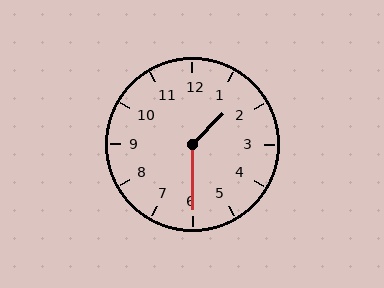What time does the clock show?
1:30.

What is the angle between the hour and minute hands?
Approximately 135 degrees.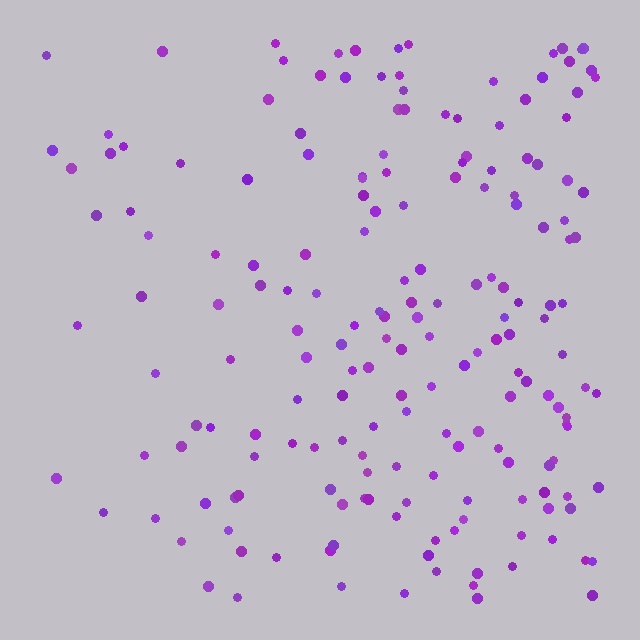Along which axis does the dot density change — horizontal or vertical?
Horizontal.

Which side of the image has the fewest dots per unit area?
The left.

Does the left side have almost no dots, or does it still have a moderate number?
Still a moderate number, just noticeably fewer than the right.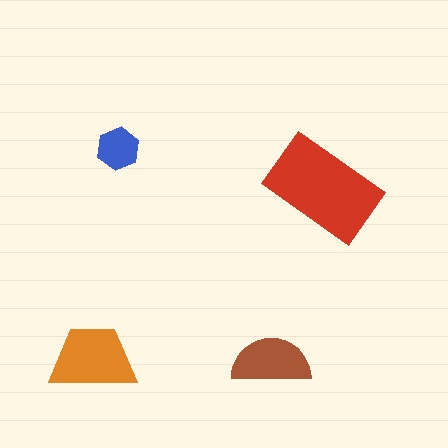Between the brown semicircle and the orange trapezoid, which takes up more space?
The orange trapezoid.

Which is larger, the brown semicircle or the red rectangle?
The red rectangle.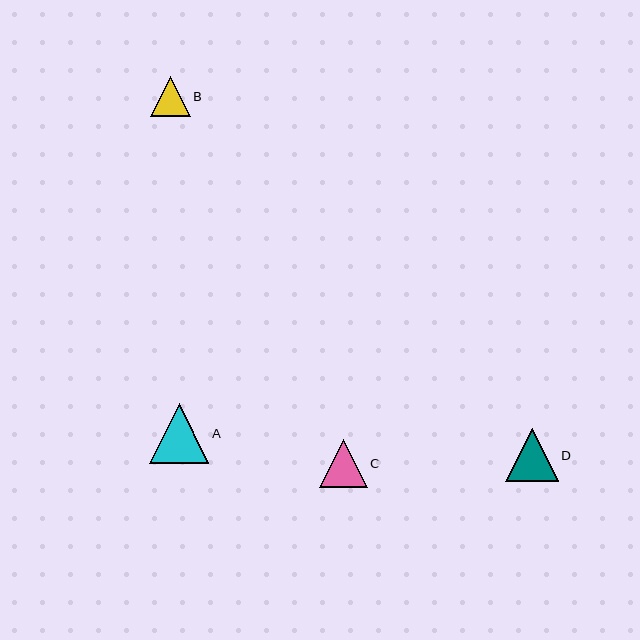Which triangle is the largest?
Triangle A is the largest with a size of approximately 60 pixels.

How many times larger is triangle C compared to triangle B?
Triangle C is approximately 1.2 times the size of triangle B.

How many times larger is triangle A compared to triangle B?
Triangle A is approximately 1.5 times the size of triangle B.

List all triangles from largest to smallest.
From largest to smallest: A, D, C, B.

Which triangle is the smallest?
Triangle B is the smallest with a size of approximately 40 pixels.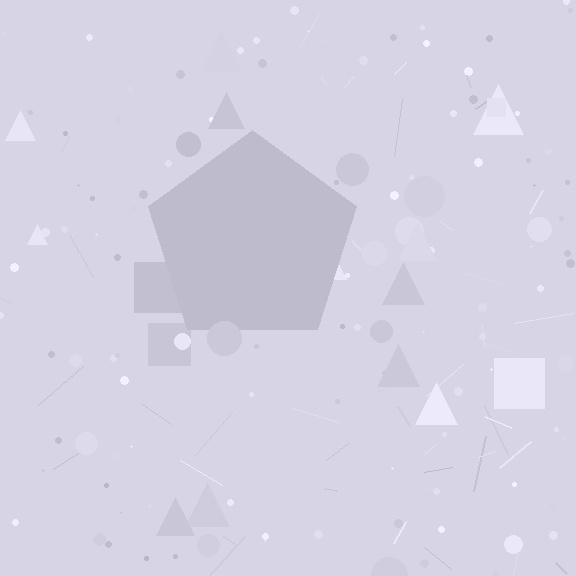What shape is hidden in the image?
A pentagon is hidden in the image.